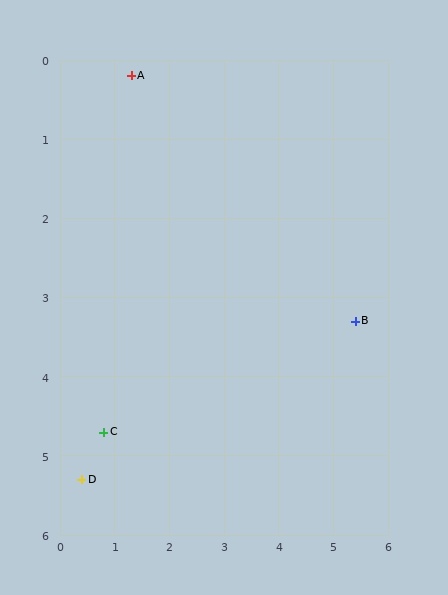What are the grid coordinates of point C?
Point C is at approximately (0.8, 4.7).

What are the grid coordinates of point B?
Point B is at approximately (5.4, 3.3).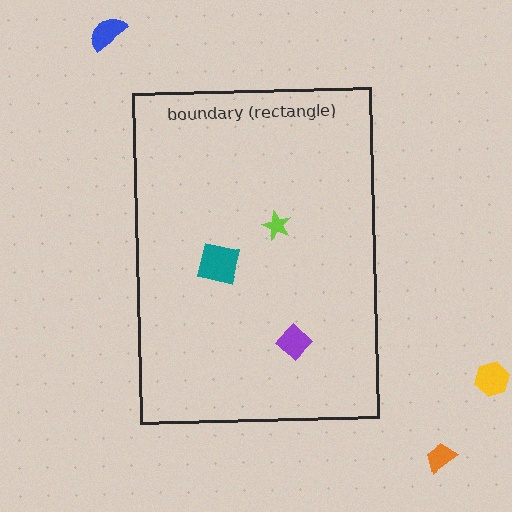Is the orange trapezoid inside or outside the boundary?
Outside.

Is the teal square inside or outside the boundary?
Inside.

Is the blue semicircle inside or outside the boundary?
Outside.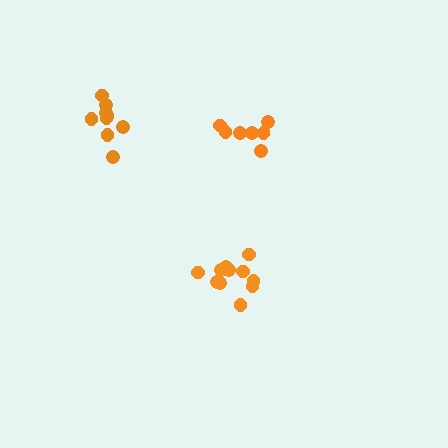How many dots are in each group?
Group 1: 7 dots, Group 2: 9 dots, Group 3: 11 dots (27 total).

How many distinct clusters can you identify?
There are 3 distinct clusters.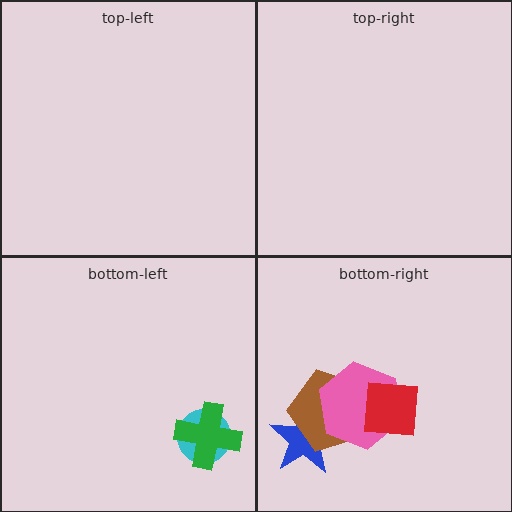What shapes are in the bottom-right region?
The blue star, the brown pentagon, the pink hexagon, the red square.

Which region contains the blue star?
The bottom-right region.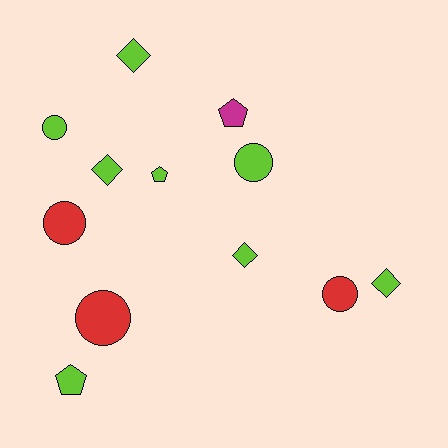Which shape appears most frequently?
Circle, with 5 objects.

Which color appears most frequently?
Lime, with 8 objects.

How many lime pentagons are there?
There are 2 lime pentagons.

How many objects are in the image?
There are 12 objects.